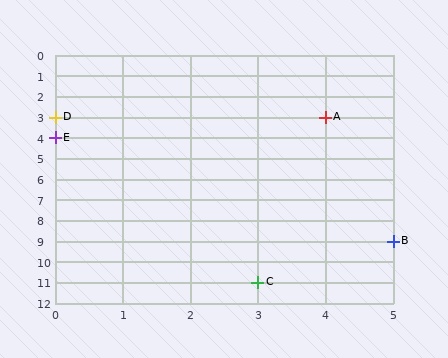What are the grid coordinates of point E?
Point E is at grid coordinates (0, 4).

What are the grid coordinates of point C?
Point C is at grid coordinates (3, 11).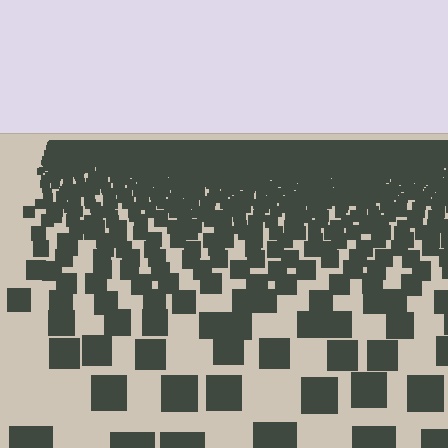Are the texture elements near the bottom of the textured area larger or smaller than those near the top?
Larger. Near the bottom, elements are closer to the viewer and appear at a bigger on-screen size.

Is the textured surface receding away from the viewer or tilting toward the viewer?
The surface is receding away from the viewer. Texture elements get smaller and denser toward the top.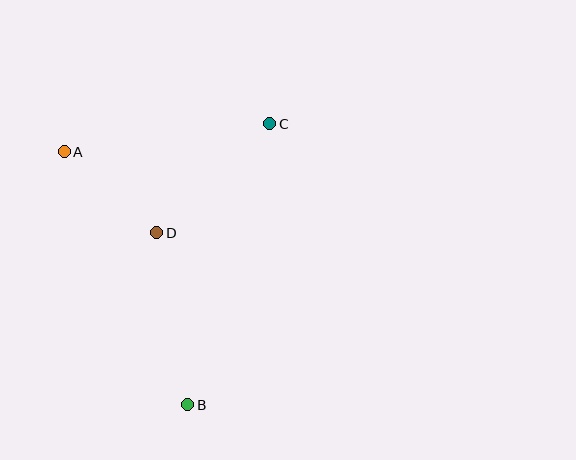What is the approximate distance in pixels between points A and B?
The distance between A and B is approximately 281 pixels.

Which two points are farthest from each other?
Points B and C are farthest from each other.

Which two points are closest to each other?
Points A and D are closest to each other.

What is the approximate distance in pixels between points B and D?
The distance between B and D is approximately 175 pixels.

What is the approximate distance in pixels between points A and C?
The distance between A and C is approximately 207 pixels.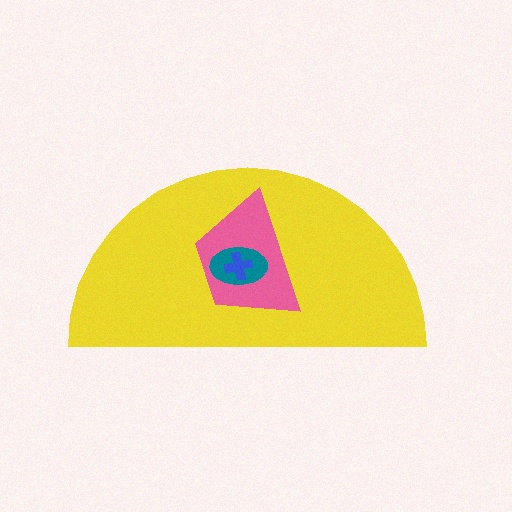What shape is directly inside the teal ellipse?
The blue cross.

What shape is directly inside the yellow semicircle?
The pink trapezoid.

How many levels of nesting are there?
4.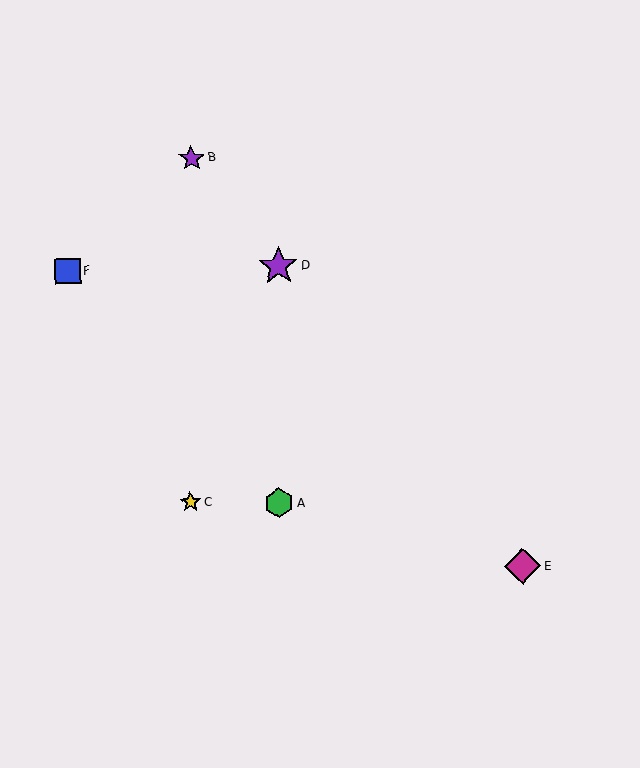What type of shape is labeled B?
Shape B is a purple star.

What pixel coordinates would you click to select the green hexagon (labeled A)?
Click at (279, 503) to select the green hexagon A.